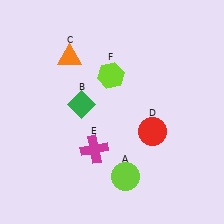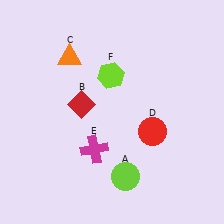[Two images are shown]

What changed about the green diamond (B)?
In Image 1, B is green. In Image 2, it changed to red.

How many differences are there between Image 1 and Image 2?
There is 1 difference between the two images.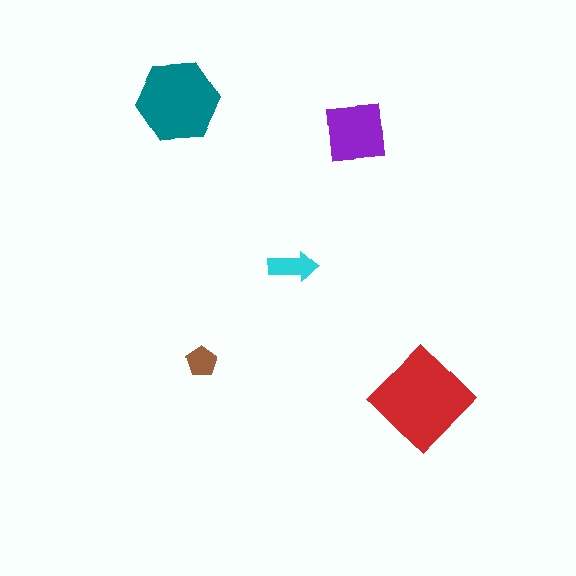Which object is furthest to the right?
The red diamond is rightmost.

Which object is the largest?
The red diamond.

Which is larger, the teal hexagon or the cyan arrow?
The teal hexagon.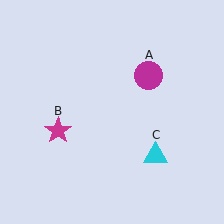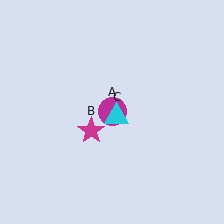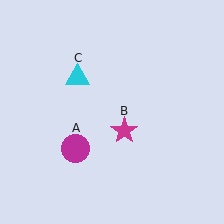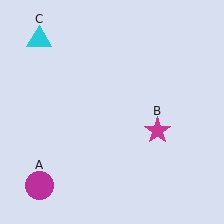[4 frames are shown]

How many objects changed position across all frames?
3 objects changed position: magenta circle (object A), magenta star (object B), cyan triangle (object C).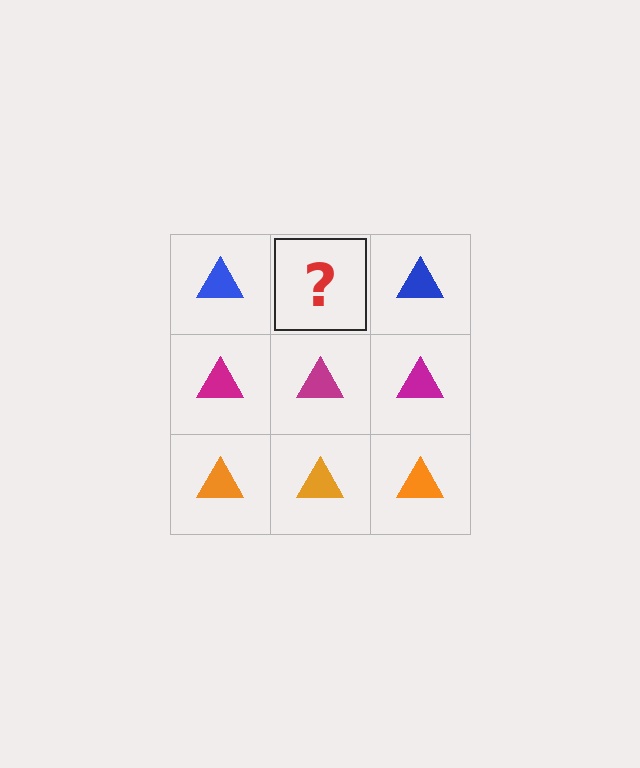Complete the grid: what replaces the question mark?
The question mark should be replaced with a blue triangle.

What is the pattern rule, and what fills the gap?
The rule is that each row has a consistent color. The gap should be filled with a blue triangle.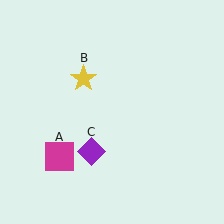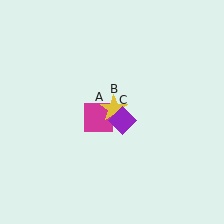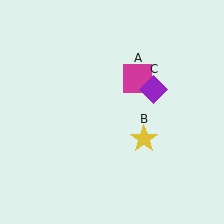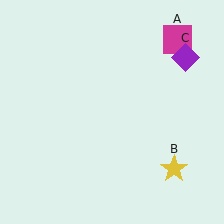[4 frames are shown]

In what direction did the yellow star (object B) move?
The yellow star (object B) moved down and to the right.